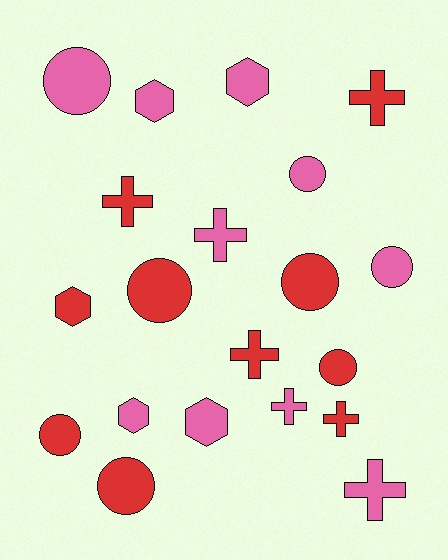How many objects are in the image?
There are 20 objects.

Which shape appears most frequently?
Circle, with 8 objects.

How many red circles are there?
There are 5 red circles.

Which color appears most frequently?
Pink, with 10 objects.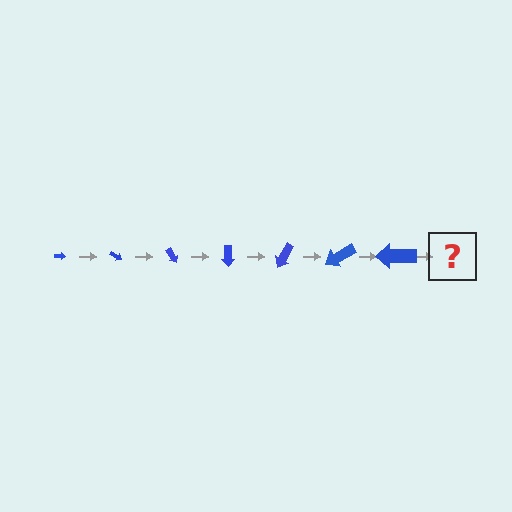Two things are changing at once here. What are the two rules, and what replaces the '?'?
The two rules are that the arrow grows larger each step and it rotates 30 degrees each step. The '?' should be an arrow, larger than the previous one and rotated 210 degrees from the start.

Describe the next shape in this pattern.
It should be an arrow, larger than the previous one and rotated 210 degrees from the start.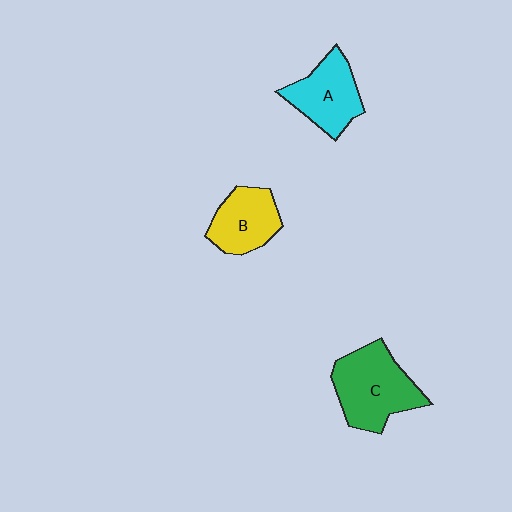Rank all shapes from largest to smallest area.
From largest to smallest: C (green), A (cyan), B (yellow).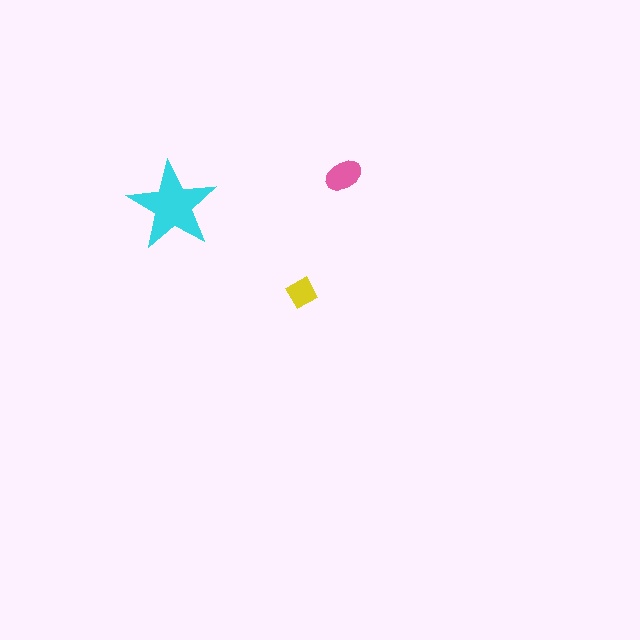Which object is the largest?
The cyan star.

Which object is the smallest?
The yellow diamond.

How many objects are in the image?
There are 3 objects in the image.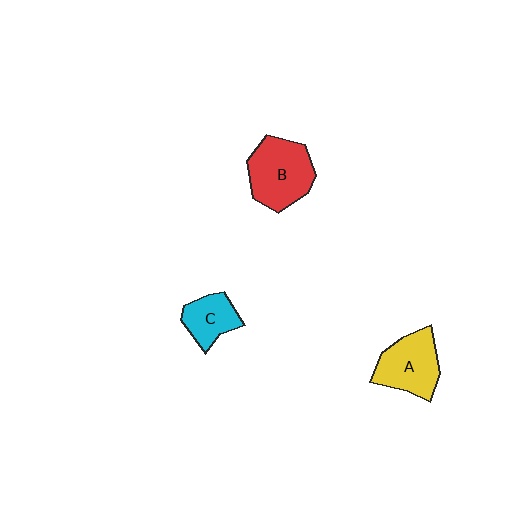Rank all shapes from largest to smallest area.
From largest to smallest: B (red), A (yellow), C (cyan).